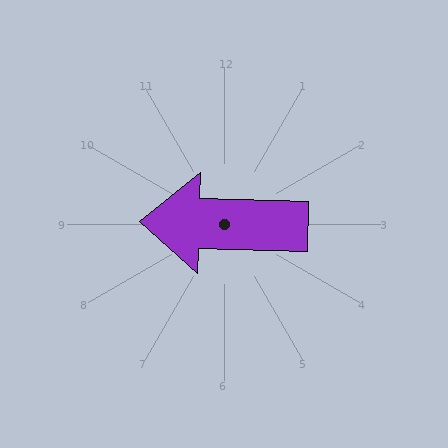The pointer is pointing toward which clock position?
Roughly 9 o'clock.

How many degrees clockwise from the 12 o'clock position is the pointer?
Approximately 272 degrees.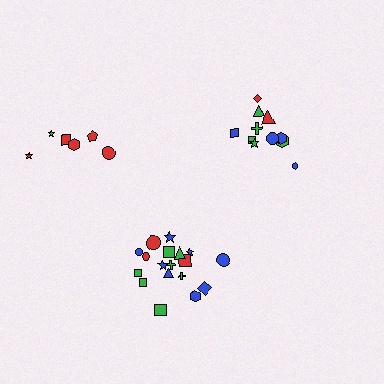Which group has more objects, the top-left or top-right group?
The top-right group.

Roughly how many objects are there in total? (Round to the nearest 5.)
Roughly 35 objects in total.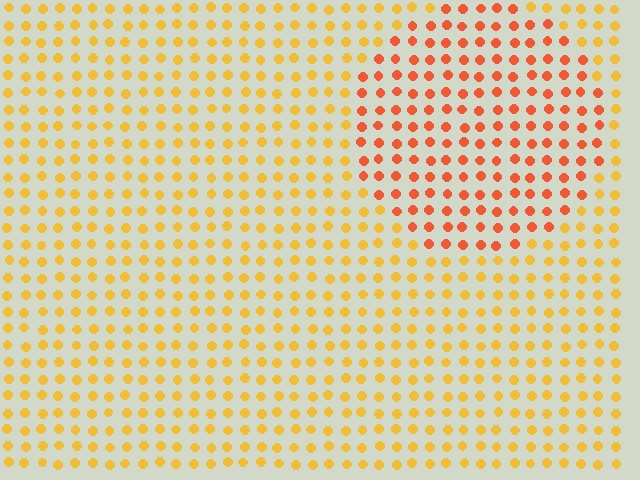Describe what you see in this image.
The image is filled with small yellow elements in a uniform arrangement. A circle-shaped region is visible where the elements are tinted to a slightly different hue, forming a subtle color boundary.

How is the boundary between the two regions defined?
The boundary is defined purely by a slight shift in hue (about 32 degrees). Spacing, size, and orientation are identical on both sides.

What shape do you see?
I see a circle.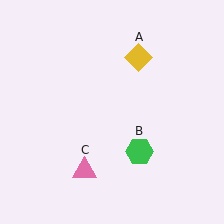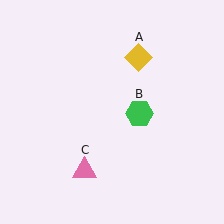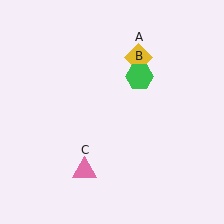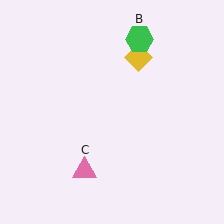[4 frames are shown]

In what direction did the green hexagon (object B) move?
The green hexagon (object B) moved up.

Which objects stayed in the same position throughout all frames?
Yellow diamond (object A) and pink triangle (object C) remained stationary.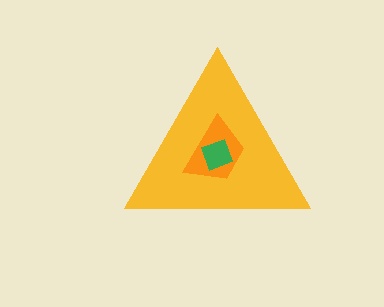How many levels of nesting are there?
3.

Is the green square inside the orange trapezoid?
Yes.